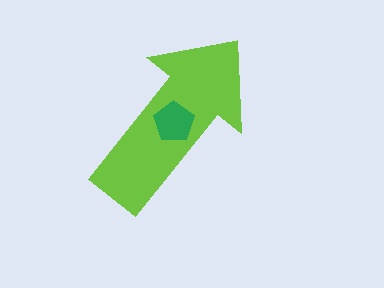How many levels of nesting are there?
2.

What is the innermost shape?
The green pentagon.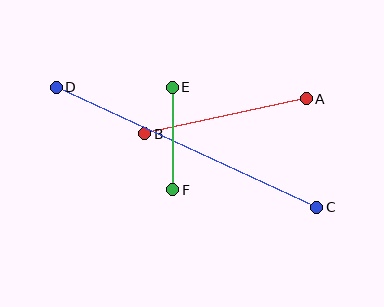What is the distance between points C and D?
The distance is approximately 287 pixels.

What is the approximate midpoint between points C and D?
The midpoint is at approximately (186, 147) pixels.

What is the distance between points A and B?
The distance is approximately 165 pixels.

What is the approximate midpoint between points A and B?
The midpoint is at approximately (225, 116) pixels.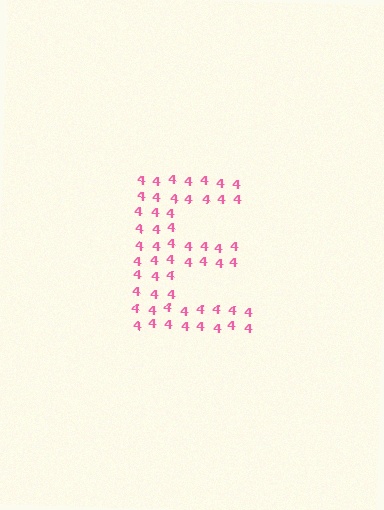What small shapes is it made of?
It is made of small digit 4's.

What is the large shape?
The large shape is the letter E.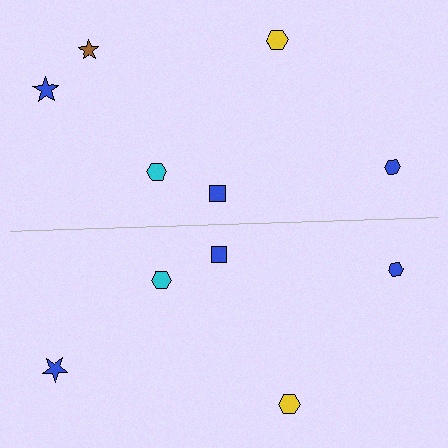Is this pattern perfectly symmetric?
No, the pattern is not perfectly symmetric. A brown star is missing from the bottom side.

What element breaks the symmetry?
A brown star is missing from the bottom side.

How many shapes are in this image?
There are 11 shapes in this image.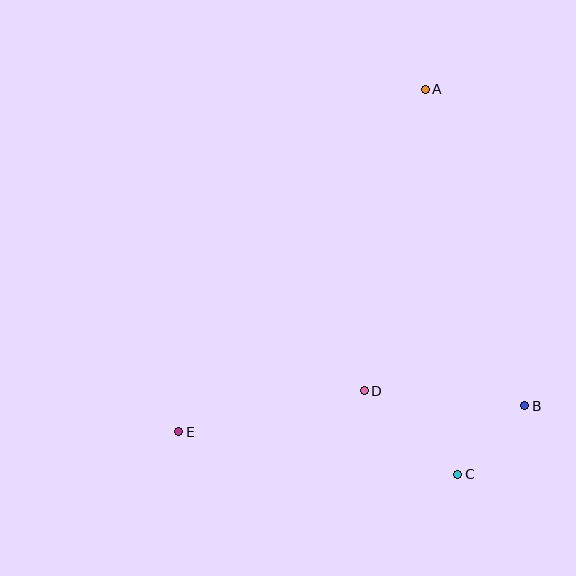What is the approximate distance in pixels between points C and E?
The distance between C and E is approximately 282 pixels.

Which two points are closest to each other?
Points B and C are closest to each other.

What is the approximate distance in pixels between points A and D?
The distance between A and D is approximately 308 pixels.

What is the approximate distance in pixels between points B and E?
The distance between B and E is approximately 347 pixels.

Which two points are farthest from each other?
Points A and E are farthest from each other.